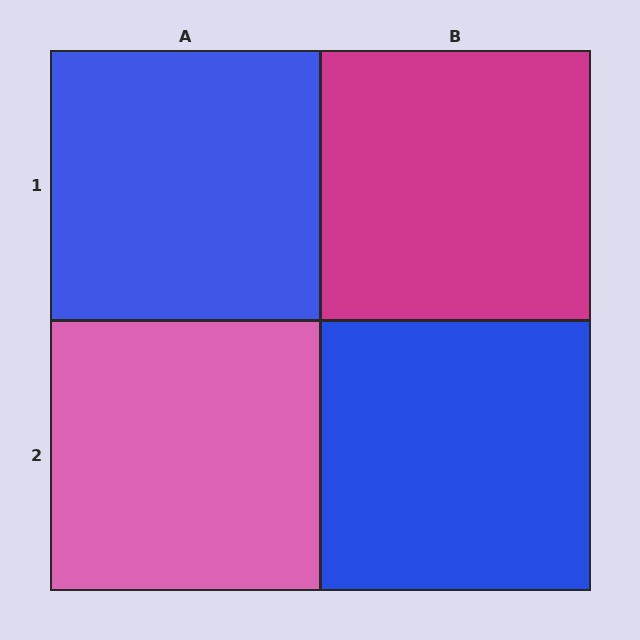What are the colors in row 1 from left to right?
Blue, magenta.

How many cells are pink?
1 cell is pink.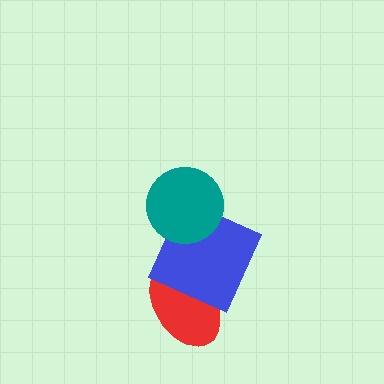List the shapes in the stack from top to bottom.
From top to bottom: the teal circle, the blue square, the red ellipse.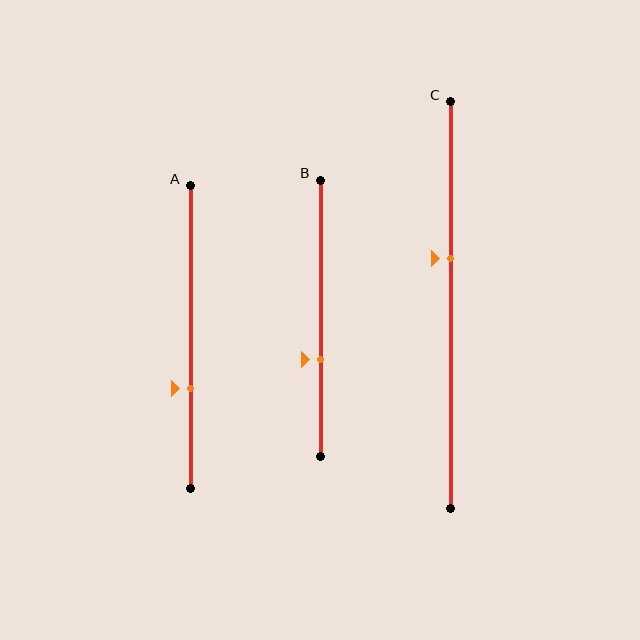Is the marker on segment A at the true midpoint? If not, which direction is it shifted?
No, the marker on segment A is shifted downward by about 17% of the segment length.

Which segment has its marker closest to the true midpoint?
Segment C has its marker closest to the true midpoint.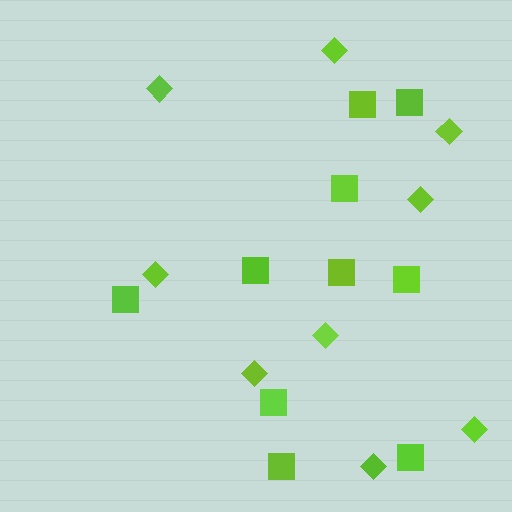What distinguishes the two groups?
There are 2 groups: one group of squares (10) and one group of diamonds (9).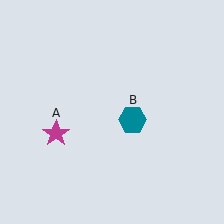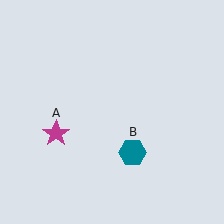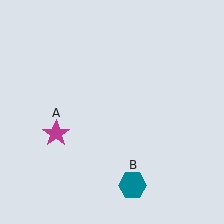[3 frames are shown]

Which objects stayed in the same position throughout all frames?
Magenta star (object A) remained stationary.